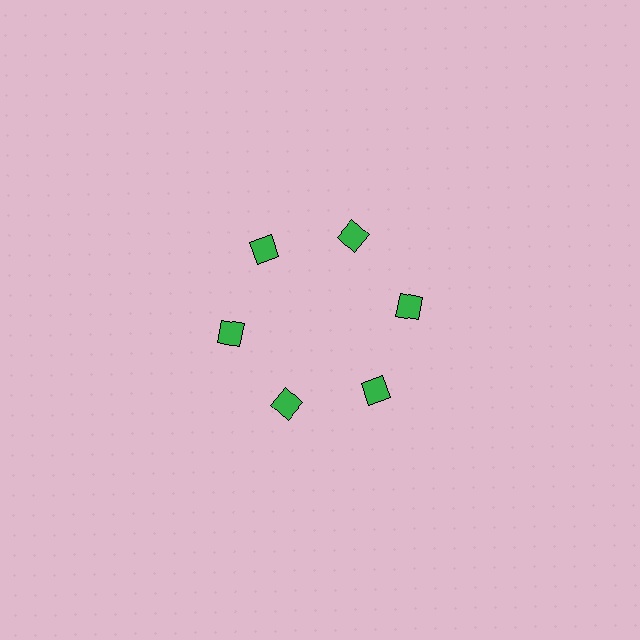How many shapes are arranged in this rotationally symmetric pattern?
There are 6 shapes, arranged in 6 groups of 1.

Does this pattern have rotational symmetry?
Yes, this pattern has 6-fold rotational symmetry. It looks the same after rotating 60 degrees around the center.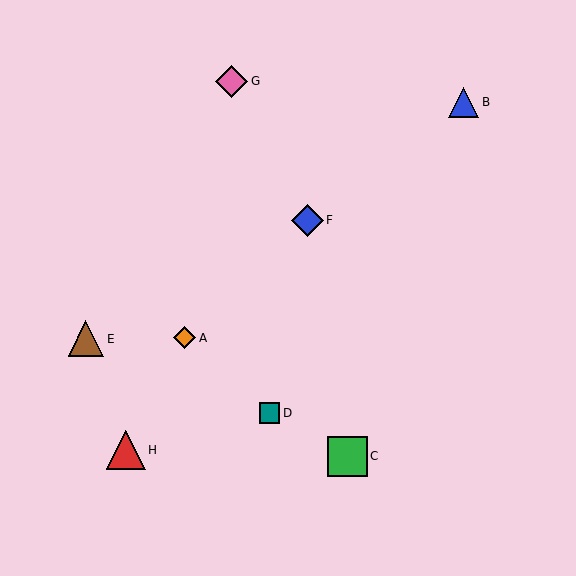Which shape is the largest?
The green square (labeled C) is the largest.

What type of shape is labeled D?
Shape D is a teal square.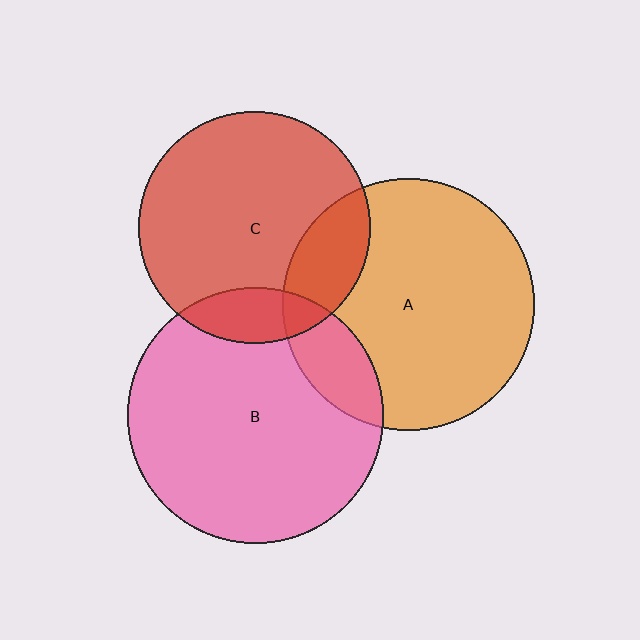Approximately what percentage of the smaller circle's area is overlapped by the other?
Approximately 20%.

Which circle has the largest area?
Circle B (pink).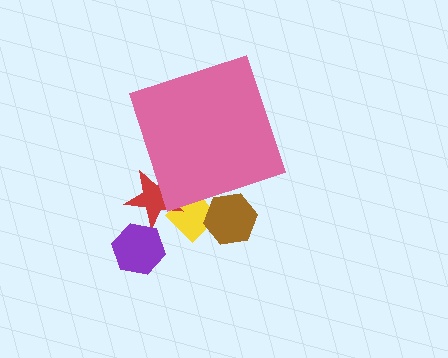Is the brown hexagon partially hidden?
Yes, the brown hexagon is partially hidden behind the pink diamond.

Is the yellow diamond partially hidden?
Yes, the yellow diamond is partially hidden behind the pink diamond.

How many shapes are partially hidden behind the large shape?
3 shapes are partially hidden.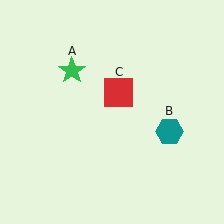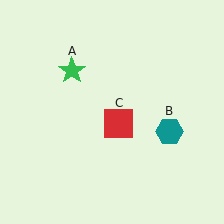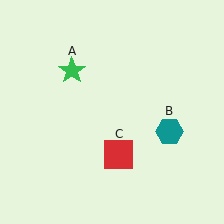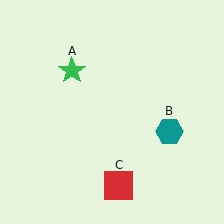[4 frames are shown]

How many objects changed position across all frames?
1 object changed position: red square (object C).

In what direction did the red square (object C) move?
The red square (object C) moved down.